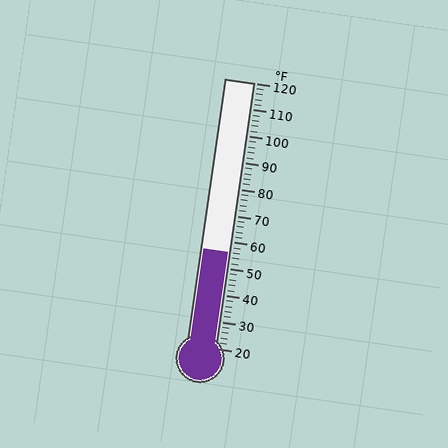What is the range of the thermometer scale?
The thermometer scale ranges from 20°F to 120°F.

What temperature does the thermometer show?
The thermometer shows approximately 56°F.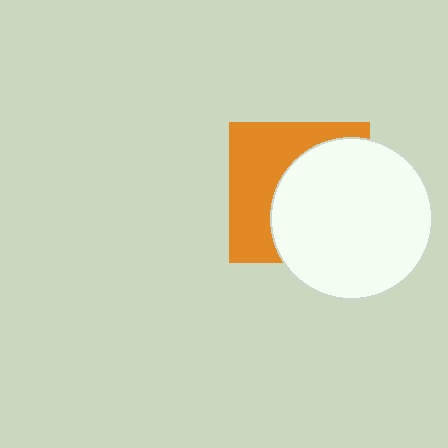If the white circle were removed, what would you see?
You would see the complete orange square.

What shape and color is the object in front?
The object in front is a white circle.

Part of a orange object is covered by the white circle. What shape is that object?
It is a square.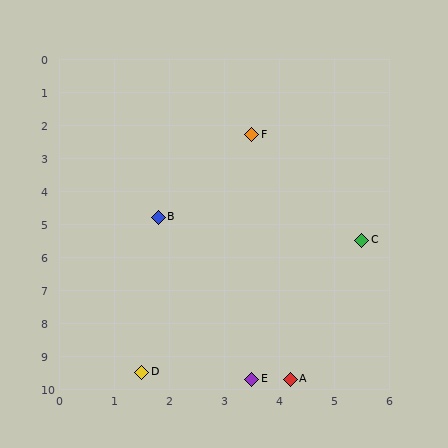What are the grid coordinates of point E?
Point E is at approximately (3.5, 9.7).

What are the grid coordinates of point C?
Point C is at approximately (5.5, 5.5).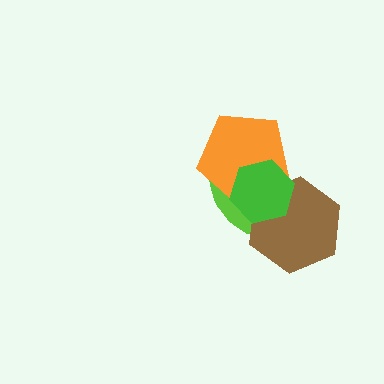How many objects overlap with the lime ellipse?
3 objects overlap with the lime ellipse.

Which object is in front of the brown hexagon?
The green hexagon is in front of the brown hexagon.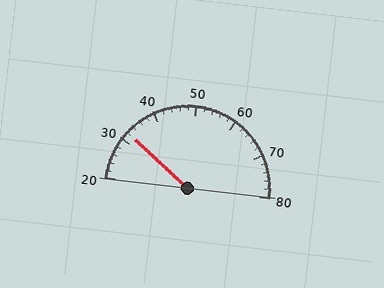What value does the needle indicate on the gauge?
The needle indicates approximately 32.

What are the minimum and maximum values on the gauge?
The gauge ranges from 20 to 80.